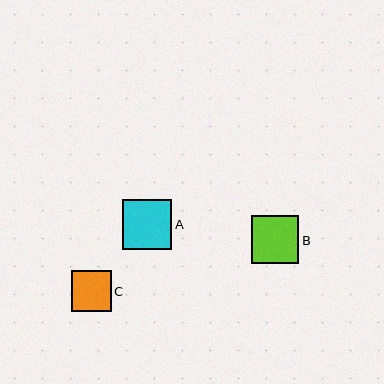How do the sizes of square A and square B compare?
Square A and square B are approximately the same size.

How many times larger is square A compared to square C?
Square A is approximately 1.2 times the size of square C.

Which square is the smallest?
Square C is the smallest with a size of approximately 40 pixels.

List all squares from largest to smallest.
From largest to smallest: A, B, C.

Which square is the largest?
Square A is the largest with a size of approximately 49 pixels.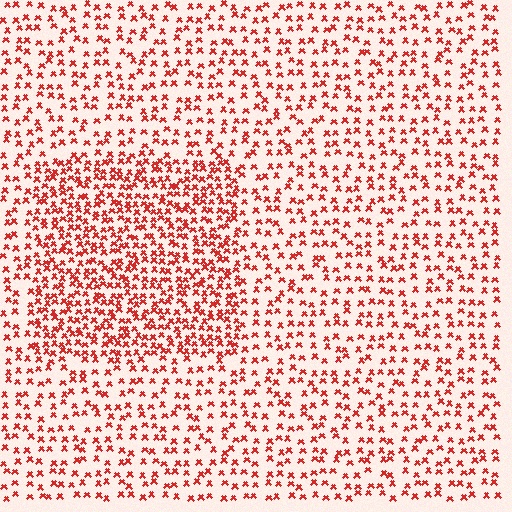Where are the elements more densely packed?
The elements are more densely packed inside the rectangle boundary.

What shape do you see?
I see a rectangle.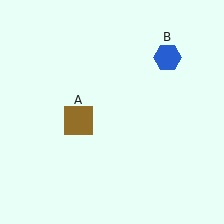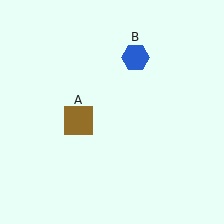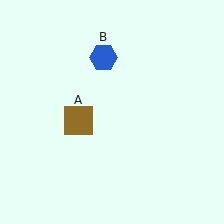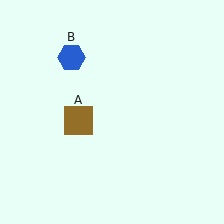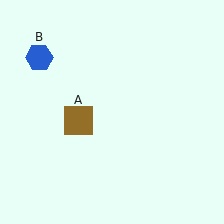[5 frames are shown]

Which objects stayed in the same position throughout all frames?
Brown square (object A) remained stationary.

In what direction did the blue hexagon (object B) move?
The blue hexagon (object B) moved left.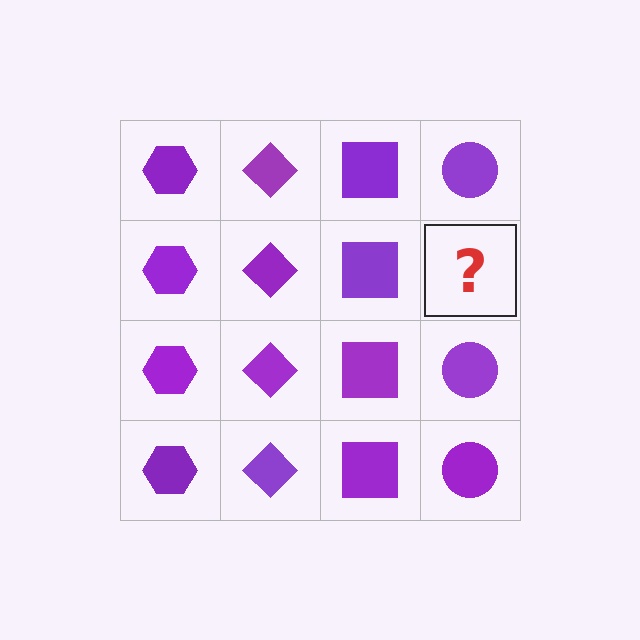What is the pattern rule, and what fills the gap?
The rule is that each column has a consistent shape. The gap should be filled with a purple circle.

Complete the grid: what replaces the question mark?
The question mark should be replaced with a purple circle.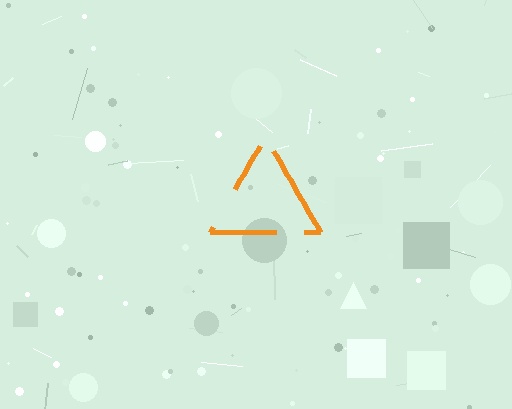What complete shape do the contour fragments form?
The contour fragments form a triangle.